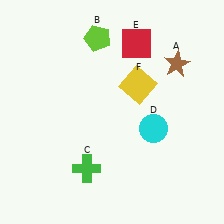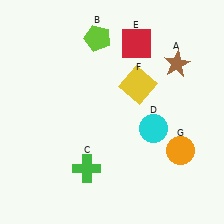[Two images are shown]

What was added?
An orange circle (G) was added in Image 2.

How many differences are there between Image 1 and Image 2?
There is 1 difference between the two images.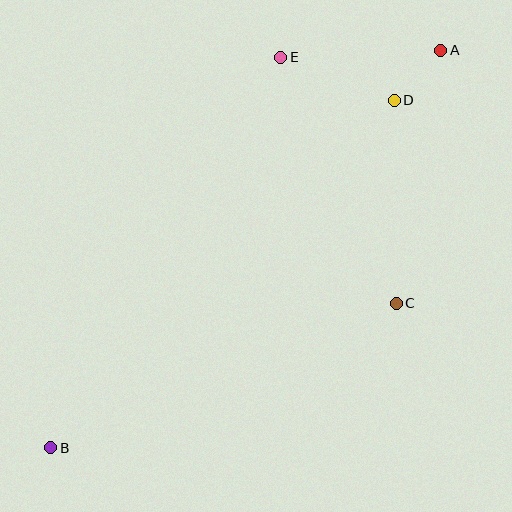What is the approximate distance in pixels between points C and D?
The distance between C and D is approximately 203 pixels.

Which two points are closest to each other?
Points A and D are closest to each other.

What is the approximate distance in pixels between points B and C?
The distance between B and C is approximately 375 pixels.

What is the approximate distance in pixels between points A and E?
The distance between A and E is approximately 160 pixels.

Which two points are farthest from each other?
Points A and B are farthest from each other.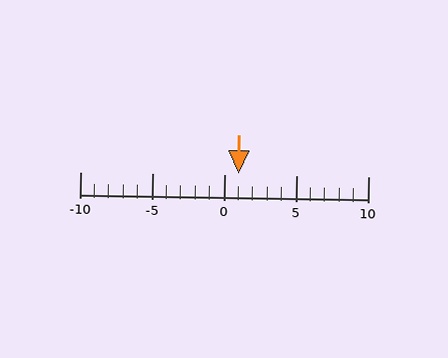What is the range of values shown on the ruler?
The ruler shows values from -10 to 10.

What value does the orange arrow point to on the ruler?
The orange arrow points to approximately 1.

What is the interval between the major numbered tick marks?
The major tick marks are spaced 5 units apart.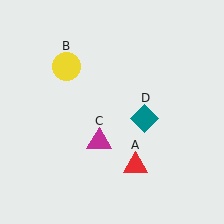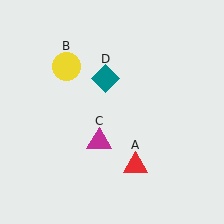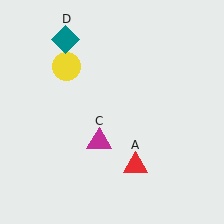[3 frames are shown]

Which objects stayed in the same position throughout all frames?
Red triangle (object A) and yellow circle (object B) and magenta triangle (object C) remained stationary.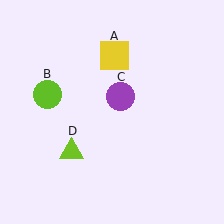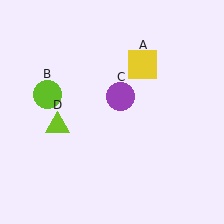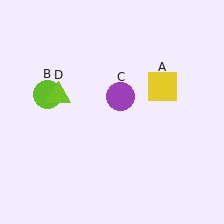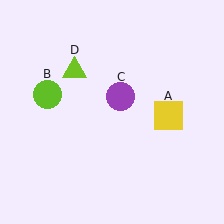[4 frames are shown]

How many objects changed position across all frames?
2 objects changed position: yellow square (object A), lime triangle (object D).